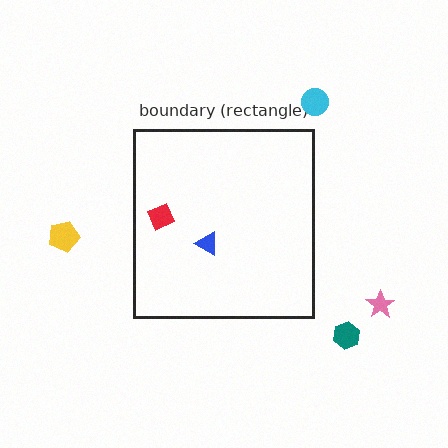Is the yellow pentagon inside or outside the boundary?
Outside.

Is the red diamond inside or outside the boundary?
Inside.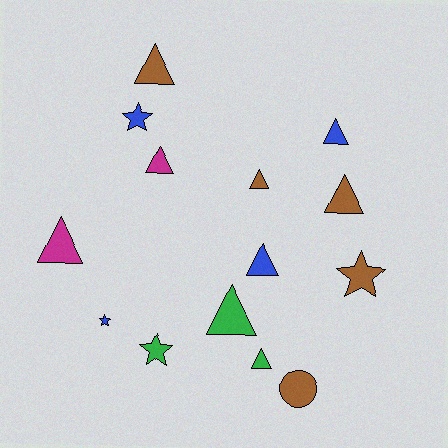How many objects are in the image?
There are 14 objects.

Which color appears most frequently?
Brown, with 5 objects.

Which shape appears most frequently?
Triangle, with 9 objects.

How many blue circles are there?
There are no blue circles.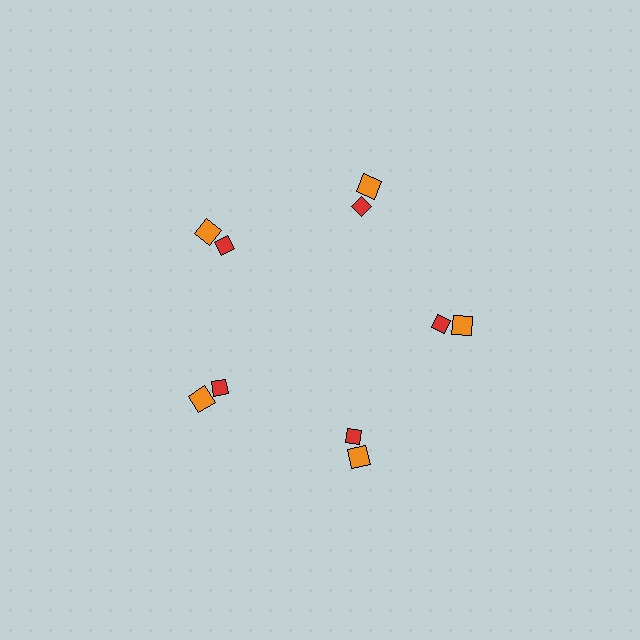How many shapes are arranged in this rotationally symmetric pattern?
There are 10 shapes, arranged in 5 groups of 2.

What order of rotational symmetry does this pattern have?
This pattern has 5-fold rotational symmetry.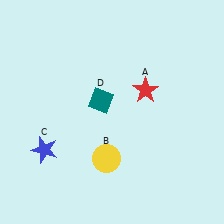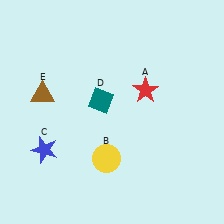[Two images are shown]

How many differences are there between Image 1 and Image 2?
There is 1 difference between the two images.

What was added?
A brown triangle (E) was added in Image 2.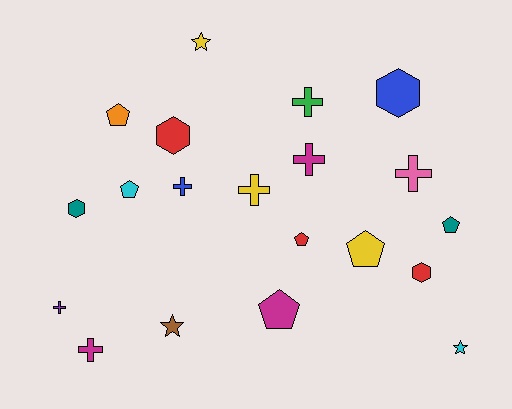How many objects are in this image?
There are 20 objects.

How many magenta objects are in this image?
There are 3 magenta objects.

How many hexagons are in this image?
There are 4 hexagons.